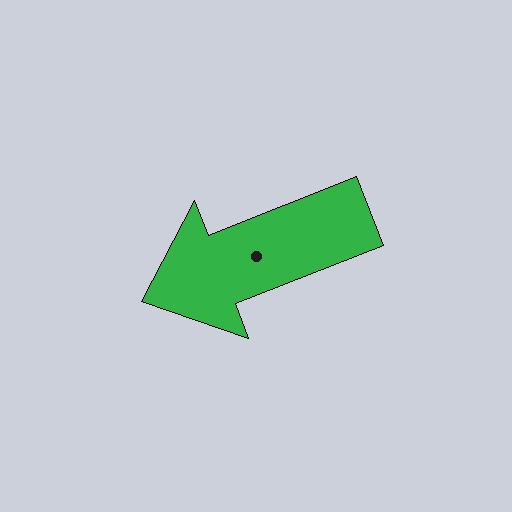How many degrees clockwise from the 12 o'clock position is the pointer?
Approximately 249 degrees.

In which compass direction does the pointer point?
West.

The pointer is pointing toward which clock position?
Roughly 8 o'clock.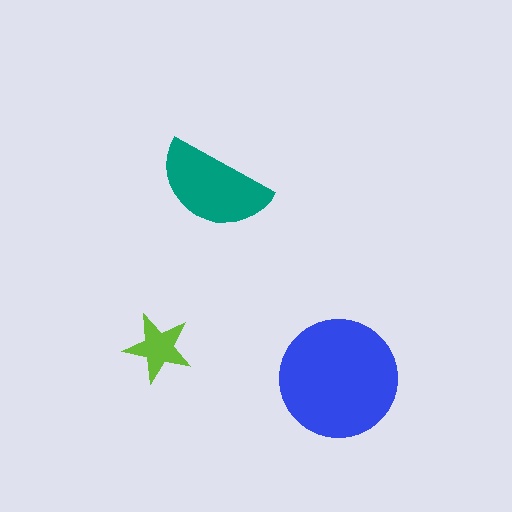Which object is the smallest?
The lime star.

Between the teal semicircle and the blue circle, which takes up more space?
The blue circle.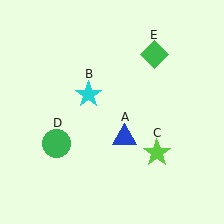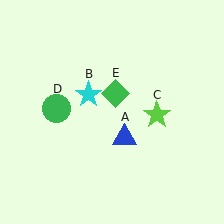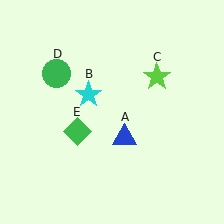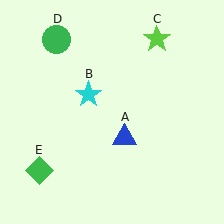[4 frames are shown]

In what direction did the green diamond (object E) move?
The green diamond (object E) moved down and to the left.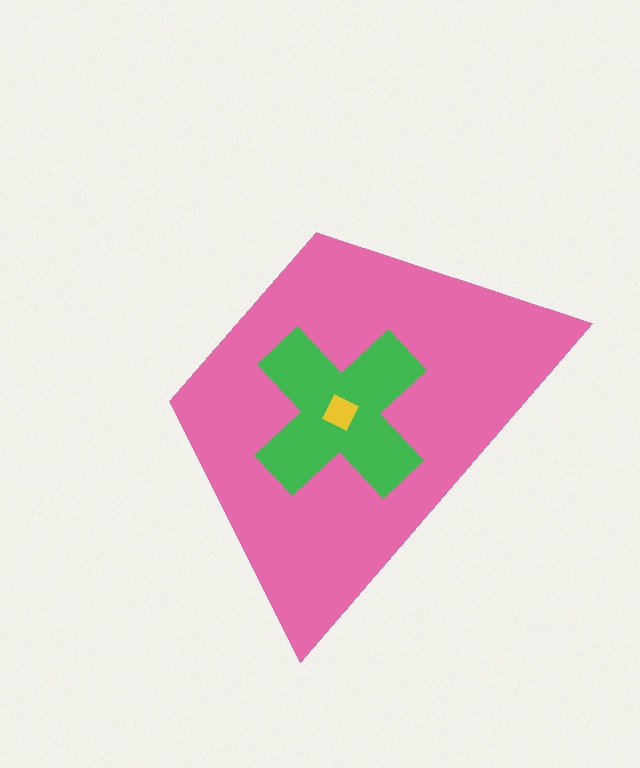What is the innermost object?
The yellow square.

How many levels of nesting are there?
3.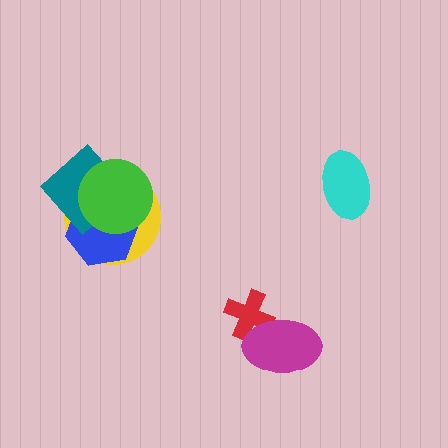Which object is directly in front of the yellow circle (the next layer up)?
The blue hexagon is directly in front of the yellow circle.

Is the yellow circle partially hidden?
Yes, it is partially covered by another shape.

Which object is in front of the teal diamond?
The green circle is in front of the teal diamond.